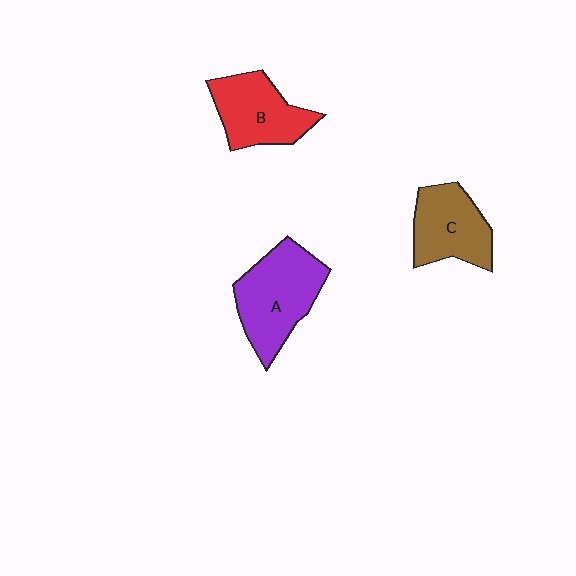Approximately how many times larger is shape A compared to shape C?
Approximately 1.3 times.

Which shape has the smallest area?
Shape C (brown).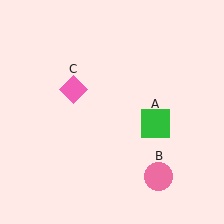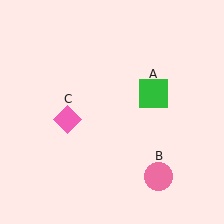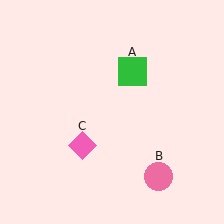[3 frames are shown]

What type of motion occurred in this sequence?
The green square (object A), pink diamond (object C) rotated counterclockwise around the center of the scene.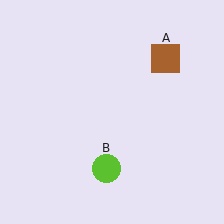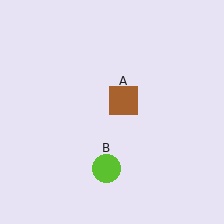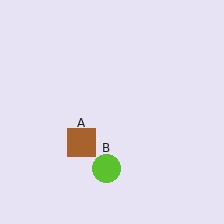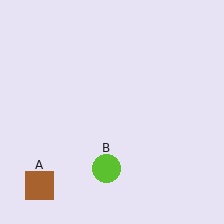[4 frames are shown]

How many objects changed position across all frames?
1 object changed position: brown square (object A).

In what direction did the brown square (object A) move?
The brown square (object A) moved down and to the left.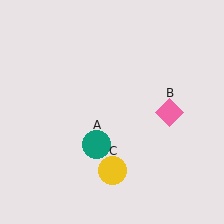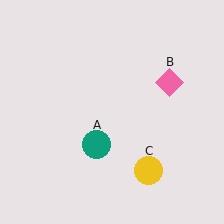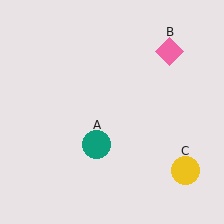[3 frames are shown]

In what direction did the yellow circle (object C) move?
The yellow circle (object C) moved right.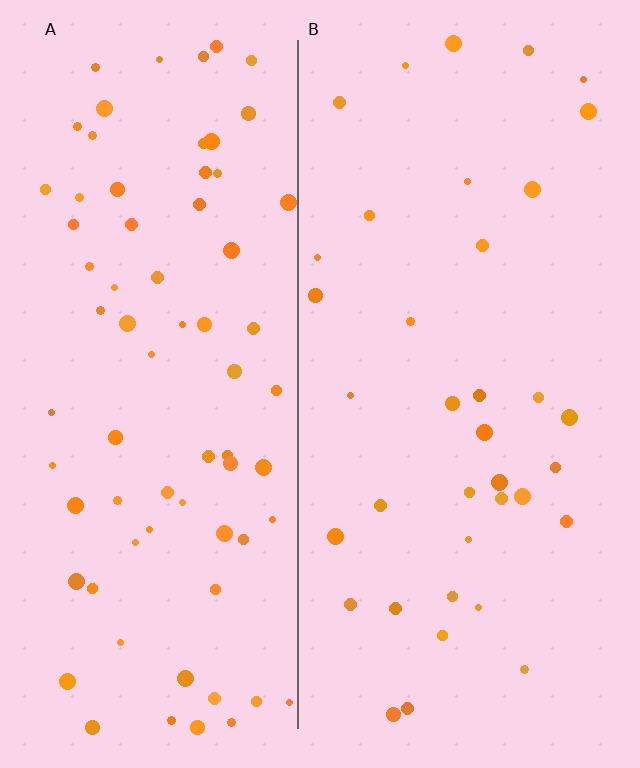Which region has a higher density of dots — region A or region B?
A (the left).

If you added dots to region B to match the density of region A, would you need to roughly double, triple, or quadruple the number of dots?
Approximately double.